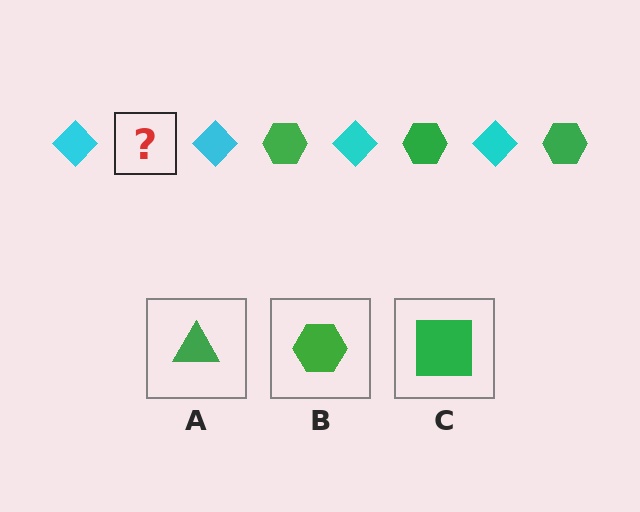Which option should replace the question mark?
Option B.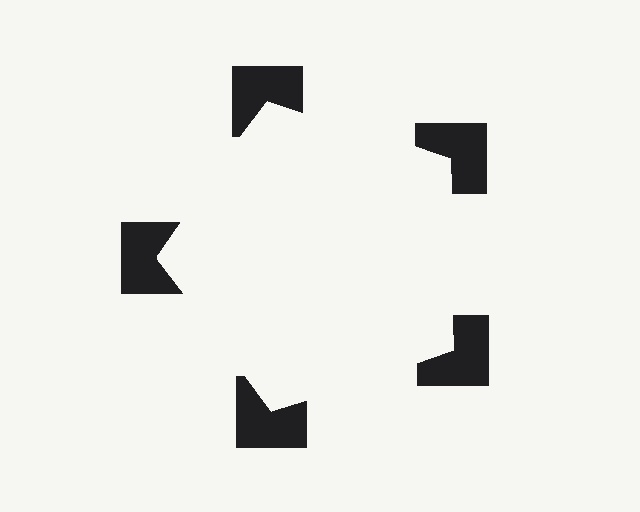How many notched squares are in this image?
There are 5 — one at each vertex of the illusory pentagon.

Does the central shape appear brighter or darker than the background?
It typically appears slightly brighter than the background, even though no actual brightness change is drawn.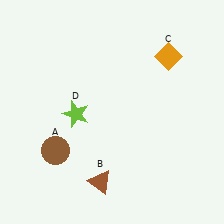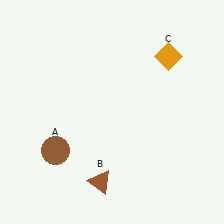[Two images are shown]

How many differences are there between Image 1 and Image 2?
There is 1 difference between the two images.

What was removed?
The lime star (D) was removed in Image 2.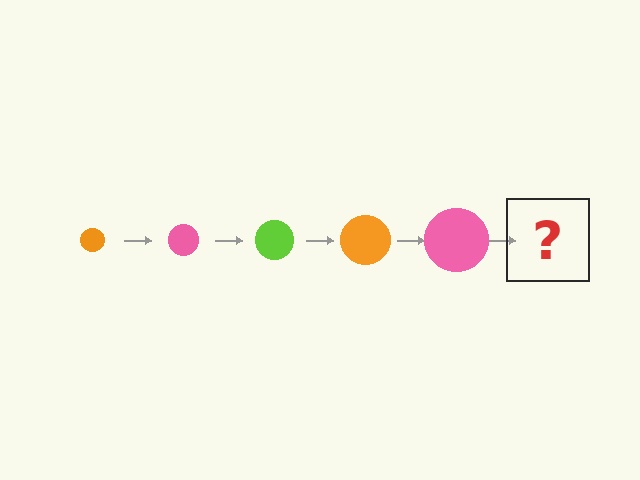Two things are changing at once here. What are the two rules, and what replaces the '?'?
The two rules are that the circle grows larger each step and the color cycles through orange, pink, and lime. The '?' should be a lime circle, larger than the previous one.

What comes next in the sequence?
The next element should be a lime circle, larger than the previous one.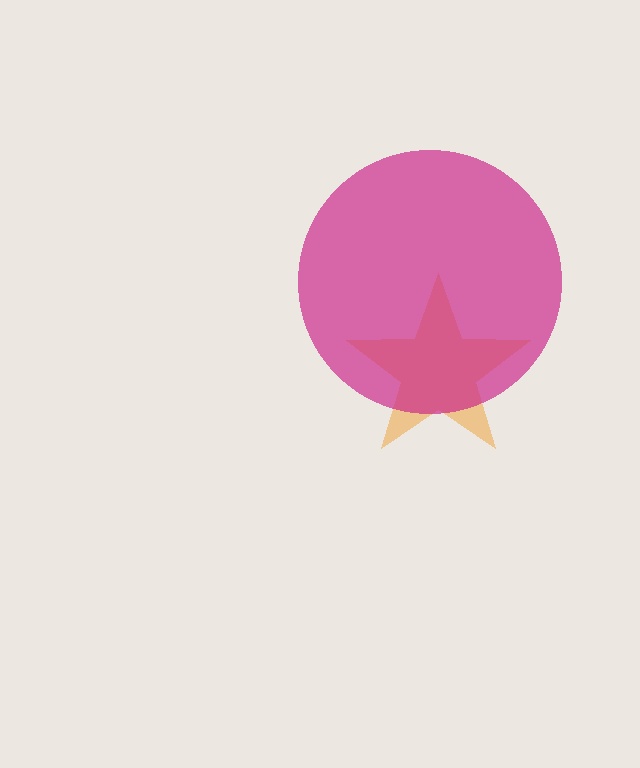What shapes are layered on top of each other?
The layered shapes are: an orange star, a magenta circle.